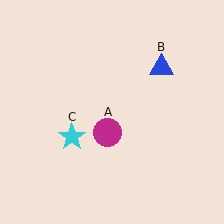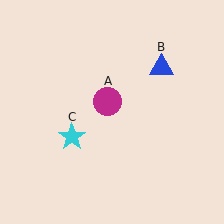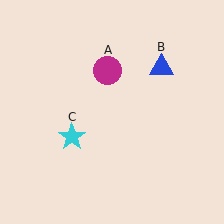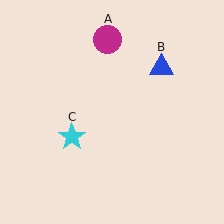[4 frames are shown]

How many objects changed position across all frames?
1 object changed position: magenta circle (object A).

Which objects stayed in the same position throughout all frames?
Blue triangle (object B) and cyan star (object C) remained stationary.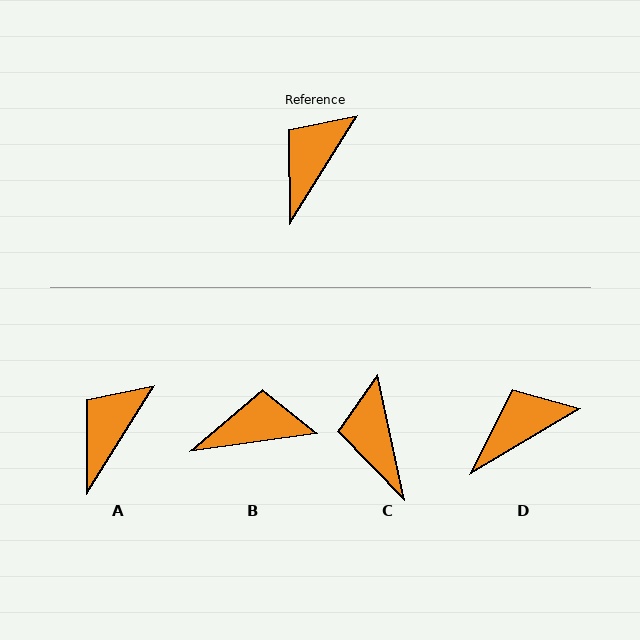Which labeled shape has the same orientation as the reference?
A.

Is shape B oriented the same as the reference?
No, it is off by about 50 degrees.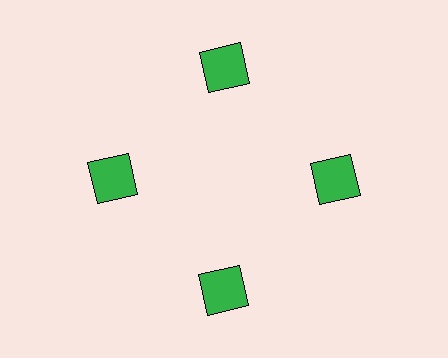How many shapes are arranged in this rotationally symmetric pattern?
There are 4 shapes, arranged in 4 groups of 1.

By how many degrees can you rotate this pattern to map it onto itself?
The pattern maps onto itself every 90 degrees of rotation.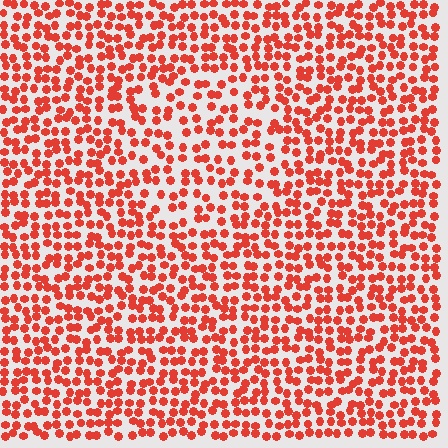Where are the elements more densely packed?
The elements are more densely packed outside the circle boundary.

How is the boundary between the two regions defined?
The boundary is defined by a change in element density (approximately 1.5x ratio). All elements are the same color, size, and shape.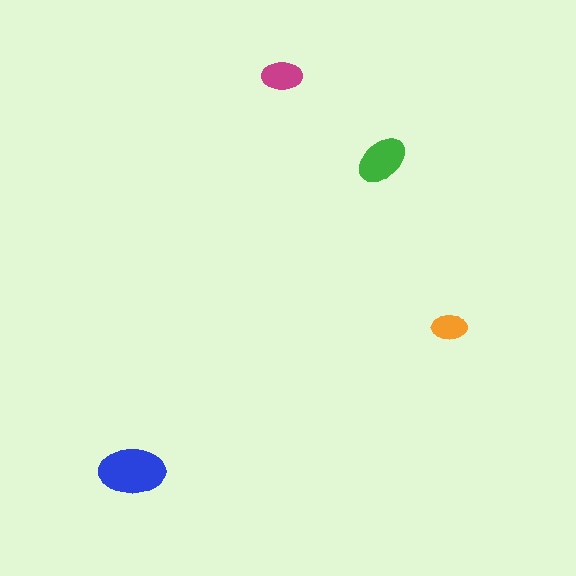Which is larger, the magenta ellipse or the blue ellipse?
The blue one.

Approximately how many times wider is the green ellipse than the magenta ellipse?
About 1.5 times wider.